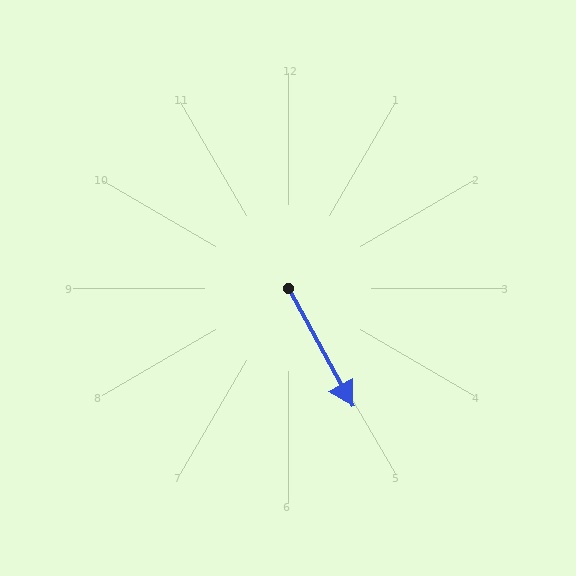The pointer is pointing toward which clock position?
Roughly 5 o'clock.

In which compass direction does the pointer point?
Southeast.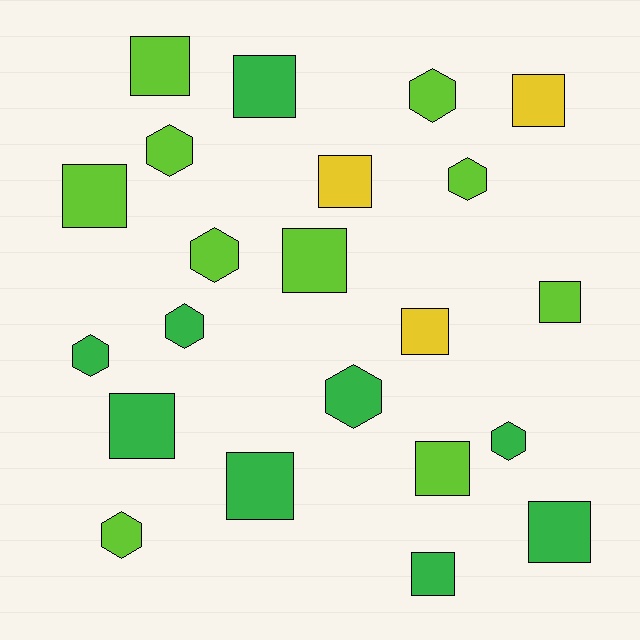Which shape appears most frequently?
Square, with 13 objects.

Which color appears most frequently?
Lime, with 10 objects.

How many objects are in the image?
There are 22 objects.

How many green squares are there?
There are 5 green squares.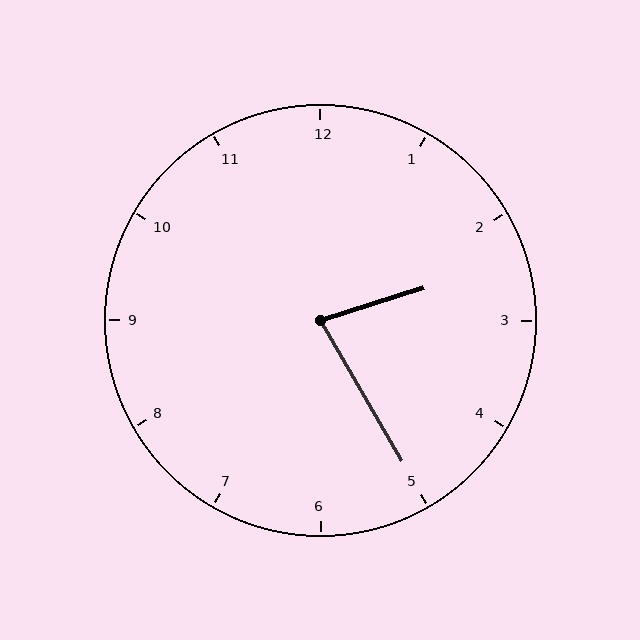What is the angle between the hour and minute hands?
Approximately 78 degrees.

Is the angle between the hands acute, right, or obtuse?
It is acute.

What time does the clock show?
2:25.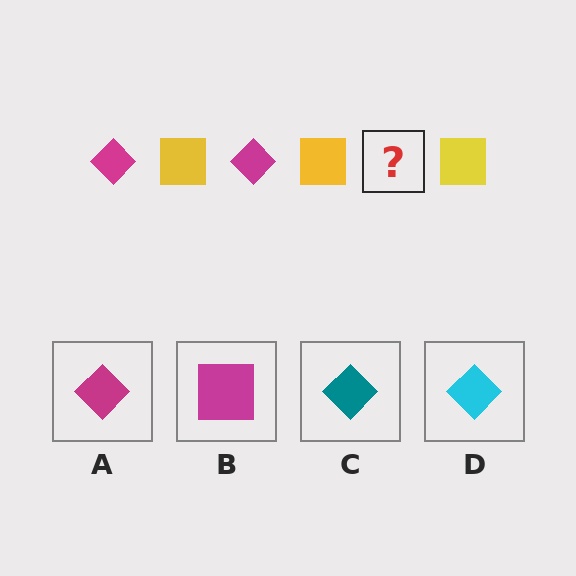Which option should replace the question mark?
Option A.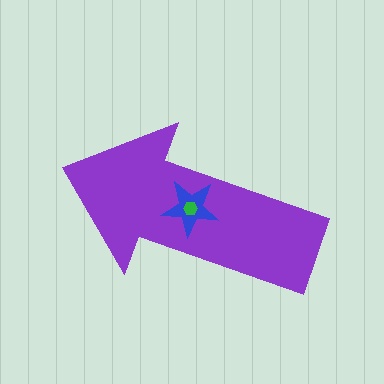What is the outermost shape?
The purple arrow.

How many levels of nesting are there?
3.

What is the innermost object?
The green hexagon.